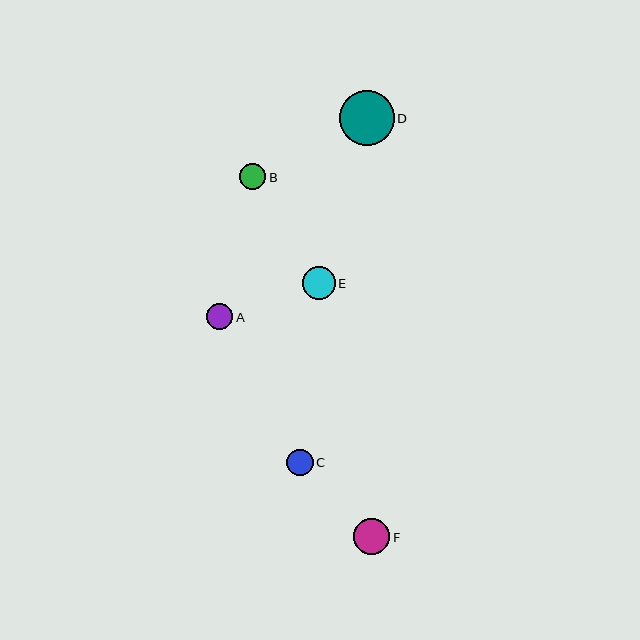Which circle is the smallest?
Circle A is the smallest with a size of approximately 26 pixels.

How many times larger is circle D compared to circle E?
Circle D is approximately 1.7 times the size of circle E.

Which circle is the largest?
Circle D is the largest with a size of approximately 55 pixels.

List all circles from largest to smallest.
From largest to smallest: D, F, E, C, B, A.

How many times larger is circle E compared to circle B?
Circle E is approximately 1.3 times the size of circle B.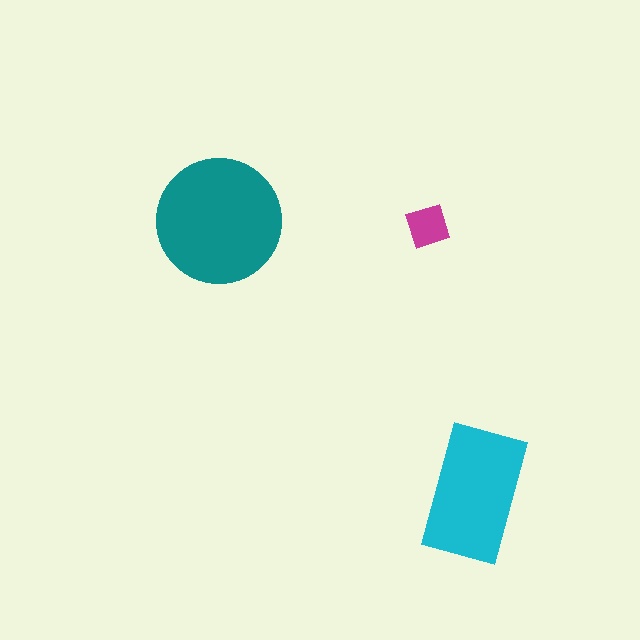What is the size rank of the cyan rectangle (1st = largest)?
2nd.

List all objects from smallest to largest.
The magenta diamond, the cyan rectangle, the teal circle.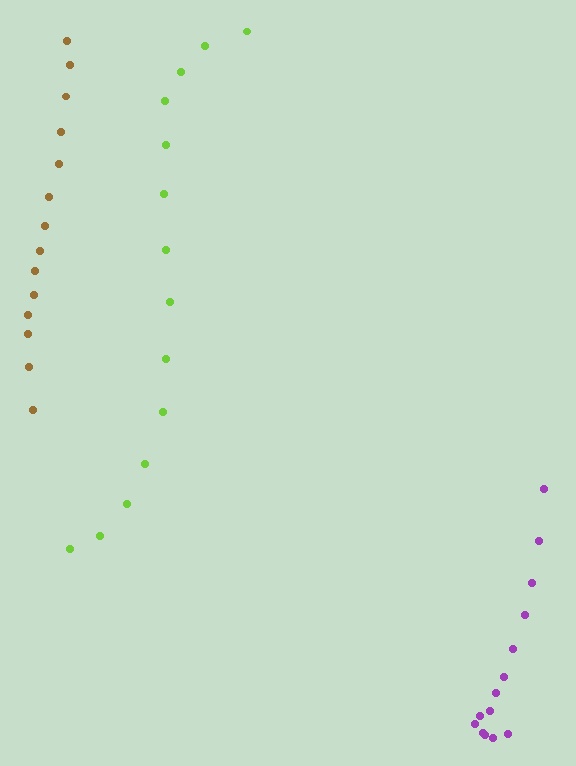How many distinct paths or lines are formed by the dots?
There are 3 distinct paths.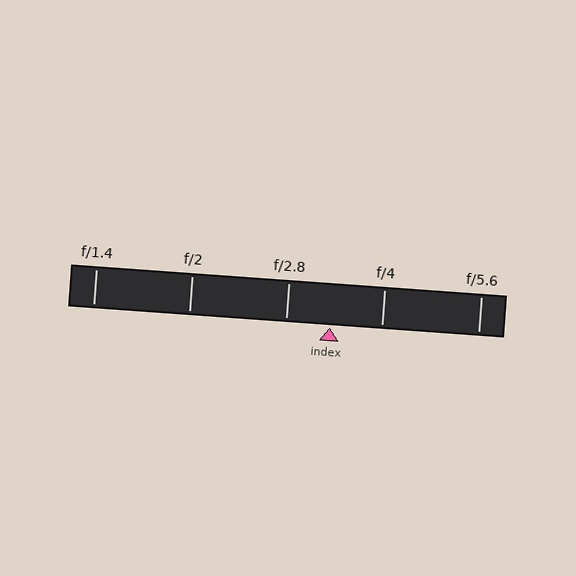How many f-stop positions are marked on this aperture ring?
There are 5 f-stop positions marked.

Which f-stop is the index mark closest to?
The index mark is closest to f/2.8.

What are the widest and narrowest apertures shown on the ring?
The widest aperture shown is f/1.4 and the narrowest is f/5.6.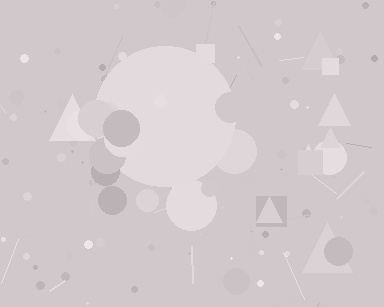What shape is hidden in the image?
A circle is hidden in the image.